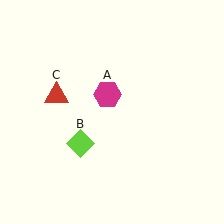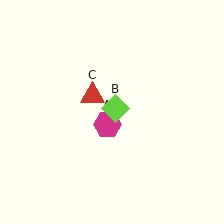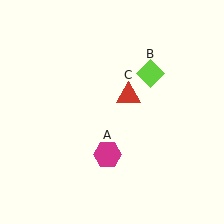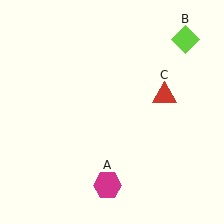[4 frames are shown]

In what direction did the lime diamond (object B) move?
The lime diamond (object B) moved up and to the right.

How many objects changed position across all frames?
3 objects changed position: magenta hexagon (object A), lime diamond (object B), red triangle (object C).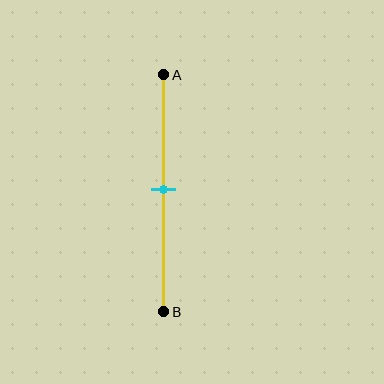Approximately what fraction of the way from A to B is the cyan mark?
The cyan mark is approximately 50% of the way from A to B.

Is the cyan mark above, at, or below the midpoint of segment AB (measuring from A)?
The cyan mark is approximately at the midpoint of segment AB.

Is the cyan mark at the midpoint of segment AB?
Yes, the mark is approximately at the midpoint.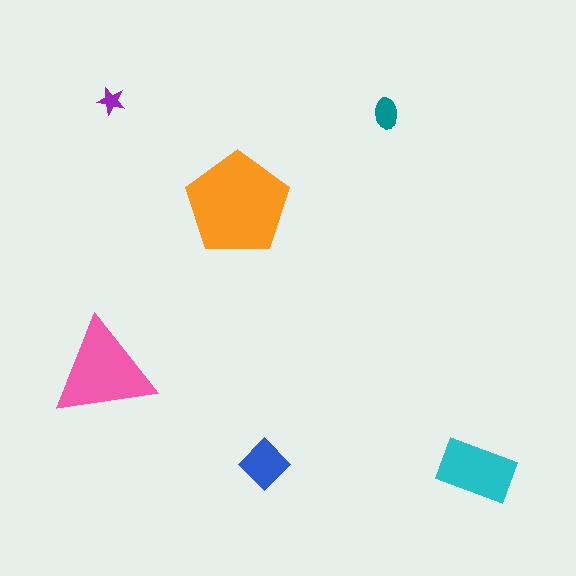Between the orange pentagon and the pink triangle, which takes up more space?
The orange pentagon.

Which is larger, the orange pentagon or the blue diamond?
The orange pentagon.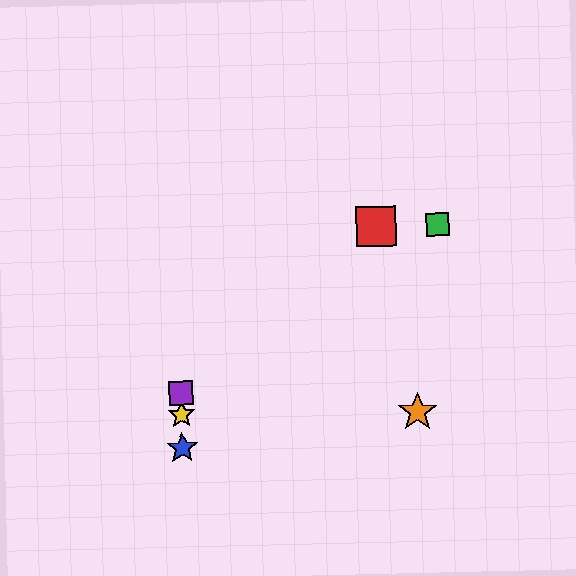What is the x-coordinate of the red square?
The red square is at x≈376.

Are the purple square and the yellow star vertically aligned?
Yes, both are at x≈181.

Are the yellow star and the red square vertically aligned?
No, the yellow star is at x≈181 and the red square is at x≈376.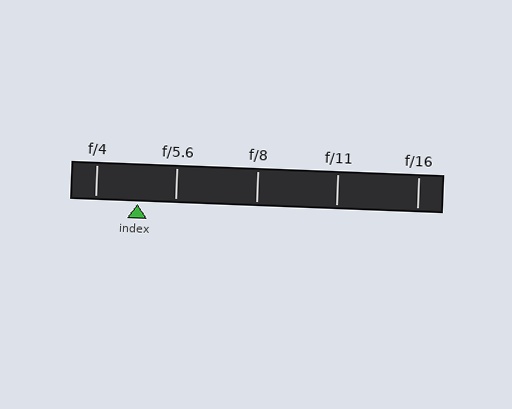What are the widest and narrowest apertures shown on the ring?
The widest aperture shown is f/4 and the narrowest is f/16.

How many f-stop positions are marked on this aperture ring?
There are 5 f-stop positions marked.